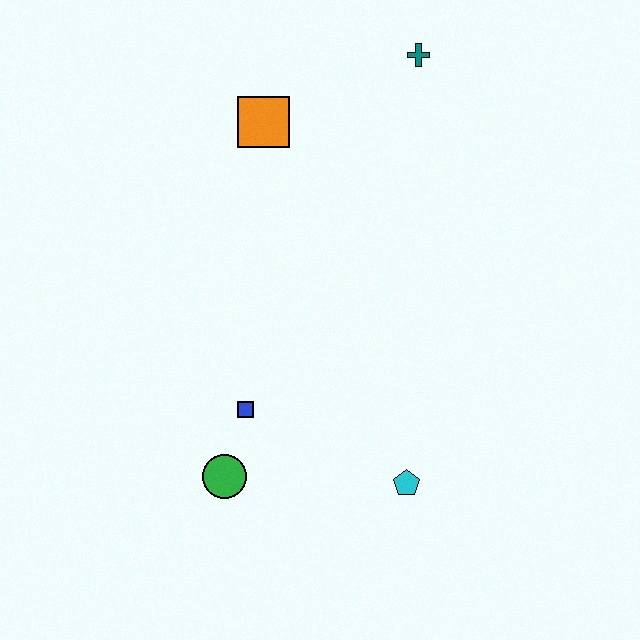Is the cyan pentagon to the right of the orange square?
Yes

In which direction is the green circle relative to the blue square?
The green circle is below the blue square.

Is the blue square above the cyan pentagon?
Yes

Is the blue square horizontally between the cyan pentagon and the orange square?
No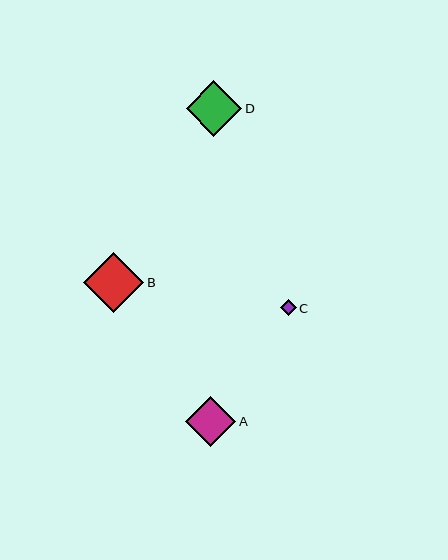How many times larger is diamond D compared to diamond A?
Diamond D is approximately 1.1 times the size of diamond A.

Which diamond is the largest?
Diamond B is the largest with a size of approximately 60 pixels.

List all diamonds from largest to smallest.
From largest to smallest: B, D, A, C.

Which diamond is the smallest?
Diamond C is the smallest with a size of approximately 16 pixels.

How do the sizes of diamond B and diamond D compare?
Diamond B and diamond D are approximately the same size.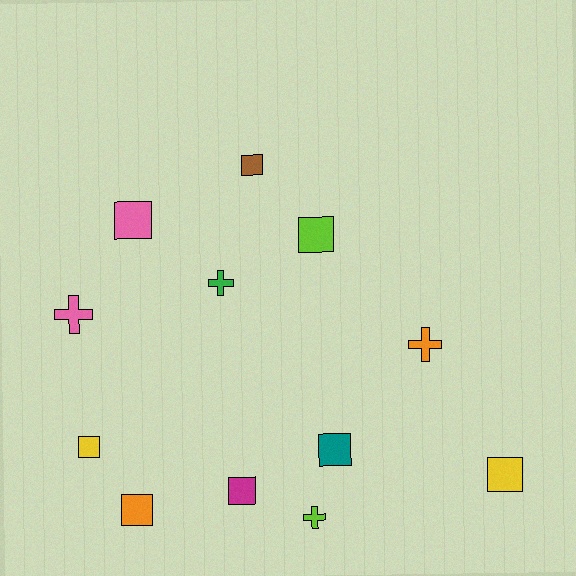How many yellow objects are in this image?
There are 2 yellow objects.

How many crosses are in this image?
There are 4 crosses.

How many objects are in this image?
There are 12 objects.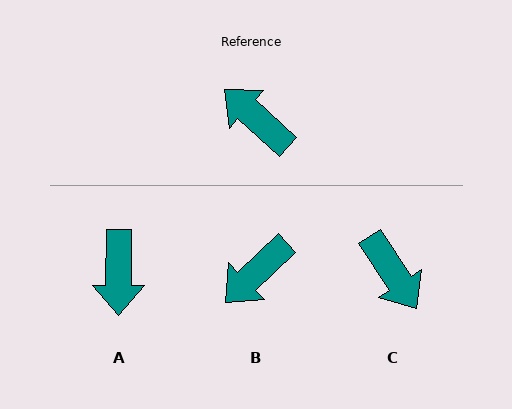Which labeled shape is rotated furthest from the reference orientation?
C, about 165 degrees away.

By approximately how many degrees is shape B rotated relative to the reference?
Approximately 86 degrees counter-clockwise.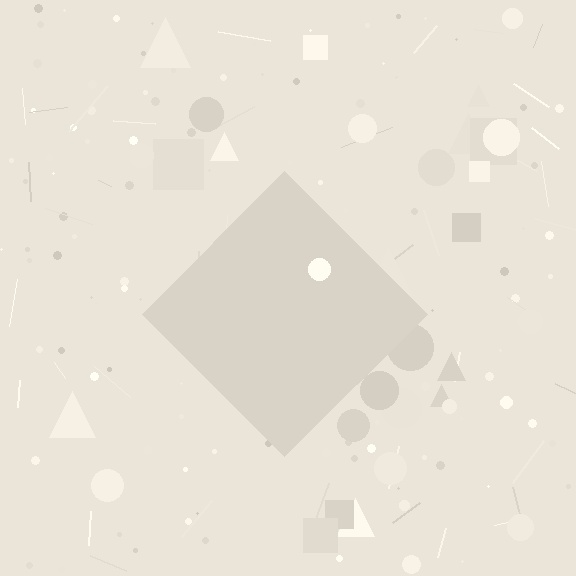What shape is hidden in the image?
A diamond is hidden in the image.